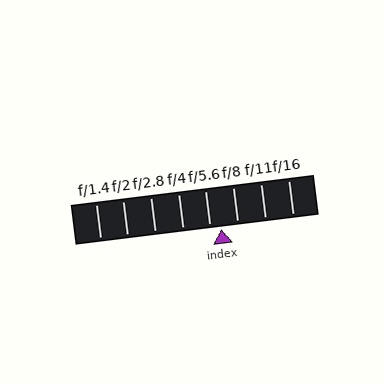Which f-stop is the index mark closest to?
The index mark is closest to f/5.6.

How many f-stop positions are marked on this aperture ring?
There are 8 f-stop positions marked.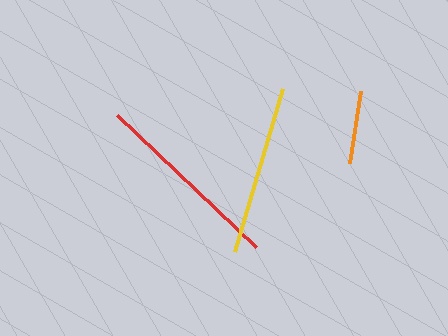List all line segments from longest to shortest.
From longest to shortest: red, yellow, orange.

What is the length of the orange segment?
The orange segment is approximately 73 pixels long.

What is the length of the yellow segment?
The yellow segment is approximately 170 pixels long.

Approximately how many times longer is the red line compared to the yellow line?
The red line is approximately 1.1 times the length of the yellow line.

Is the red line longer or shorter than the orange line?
The red line is longer than the orange line.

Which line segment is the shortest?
The orange line is the shortest at approximately 73 pixels.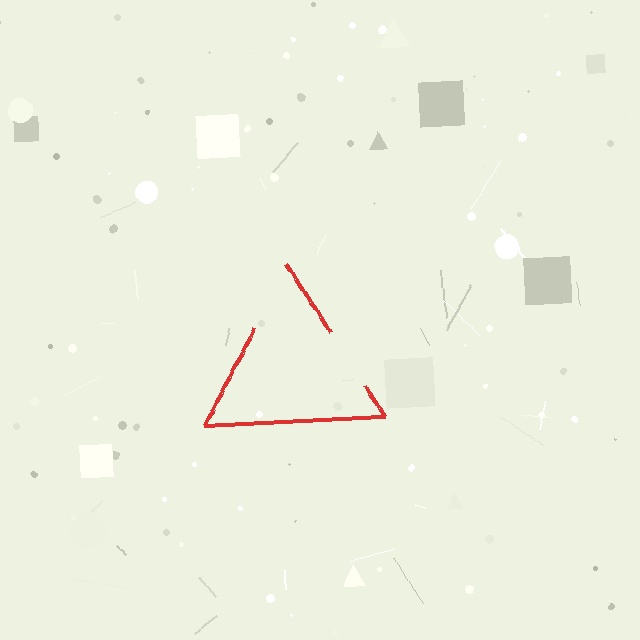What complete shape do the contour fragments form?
The contour fragments form a triangle.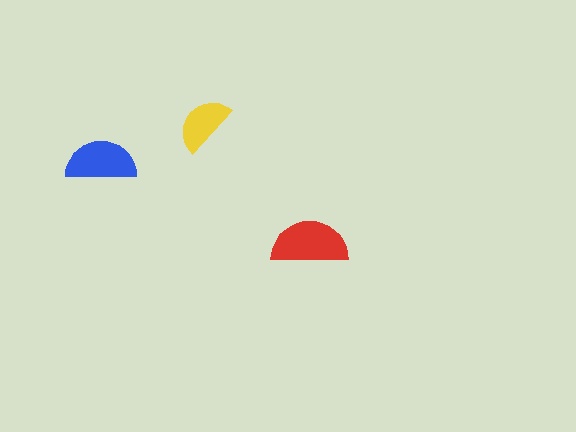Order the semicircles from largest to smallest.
the red one, the blue one, the yellow one.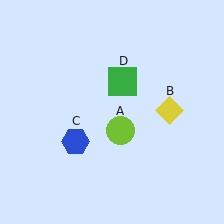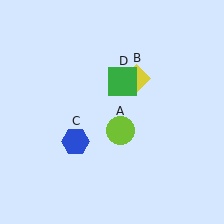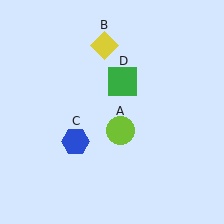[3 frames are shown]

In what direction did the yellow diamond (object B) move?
The yellow diamond (object B) moved up and to the left.